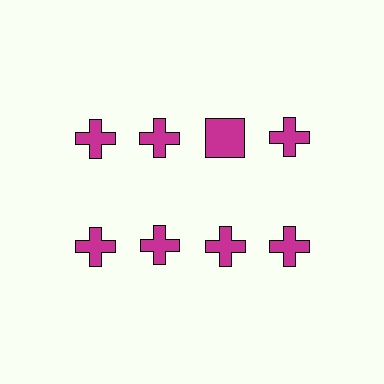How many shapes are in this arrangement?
There are 8 shapes arranged in a grid pattern.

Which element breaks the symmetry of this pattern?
The magenta square in the top row, center column breaks the symmetry. All other shapes are magenta crosses.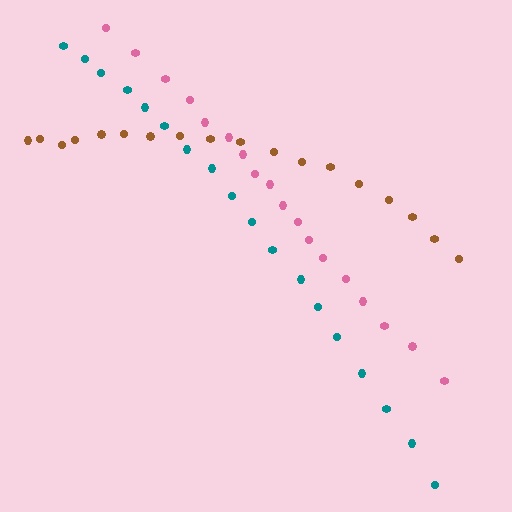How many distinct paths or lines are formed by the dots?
There are 3 distinct paths.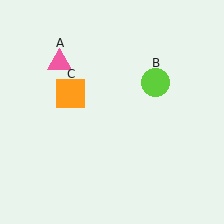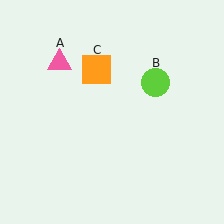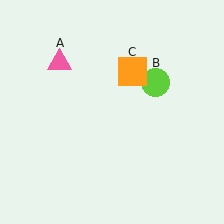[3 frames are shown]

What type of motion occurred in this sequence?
The orange square (object C) rotated clockwise around the center of the scene.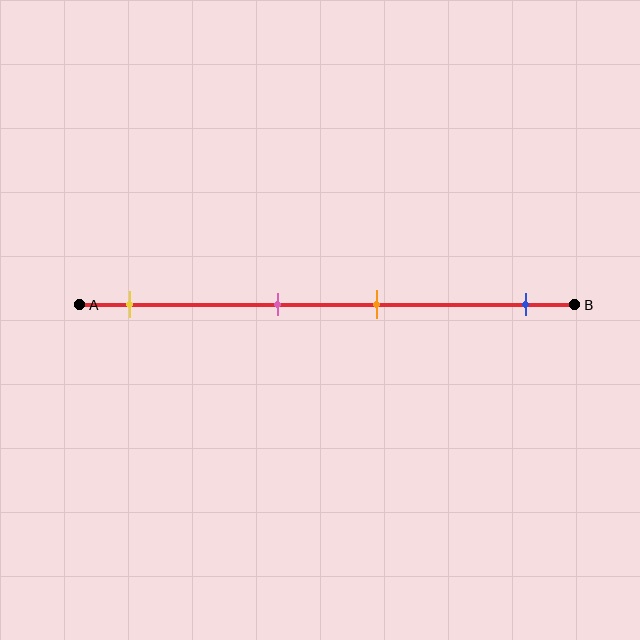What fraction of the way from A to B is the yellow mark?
The yellow mark is approximately 10% (0.1) of the way from A to B.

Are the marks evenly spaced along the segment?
No, the marks are not evenly spaced.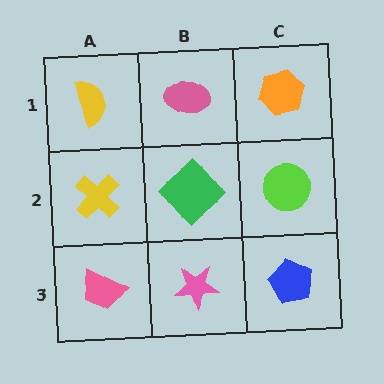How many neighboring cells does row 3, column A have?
2.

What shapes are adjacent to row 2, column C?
An orange hexagon (row 1, column C), a blue pentagon (row 3, column C), a green diamond (row 2, column B).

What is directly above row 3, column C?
A lime circle.